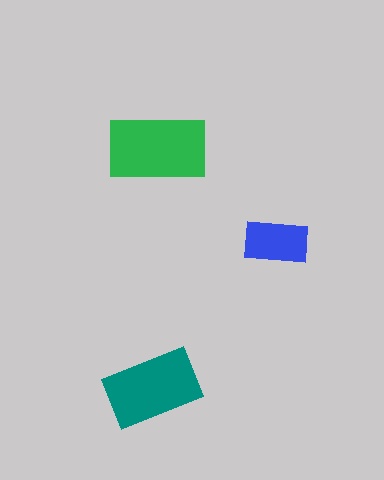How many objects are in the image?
There are 3 objects in the image.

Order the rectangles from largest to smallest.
the green one, the teal one, the blue one.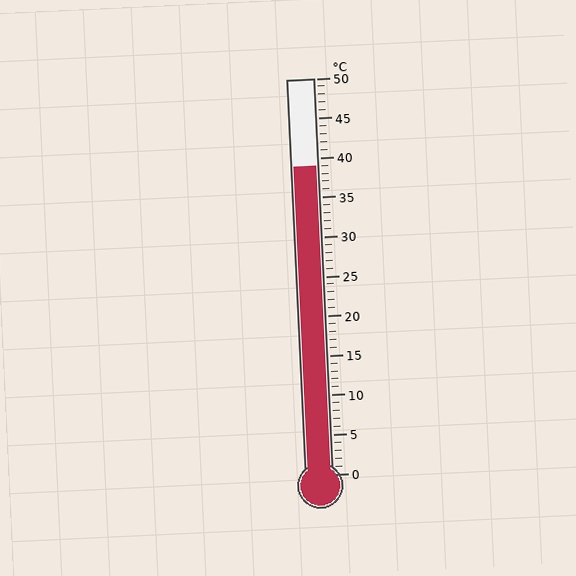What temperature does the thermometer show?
The thermometer shows approximately 39°C.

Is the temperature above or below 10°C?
The temperature is above 10°C.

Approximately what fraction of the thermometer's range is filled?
The thermometer is filled to approximately 80% of its range.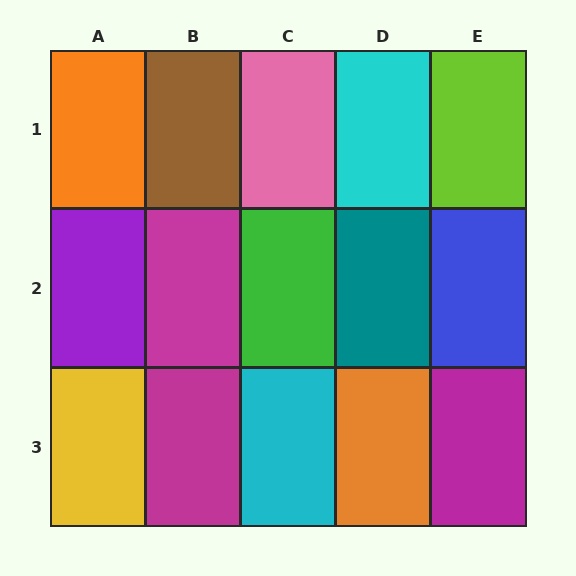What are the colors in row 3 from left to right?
Yellow, magenta, cyan, orange, magenta.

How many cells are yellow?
1 cell is yellow.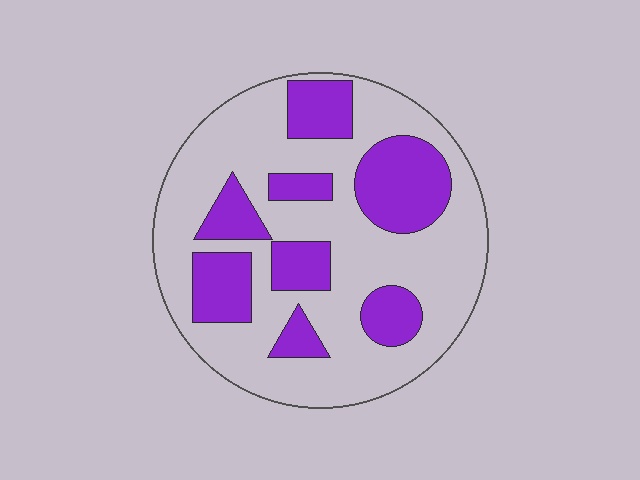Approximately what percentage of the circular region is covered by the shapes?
Approximately 30%.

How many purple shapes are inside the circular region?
8.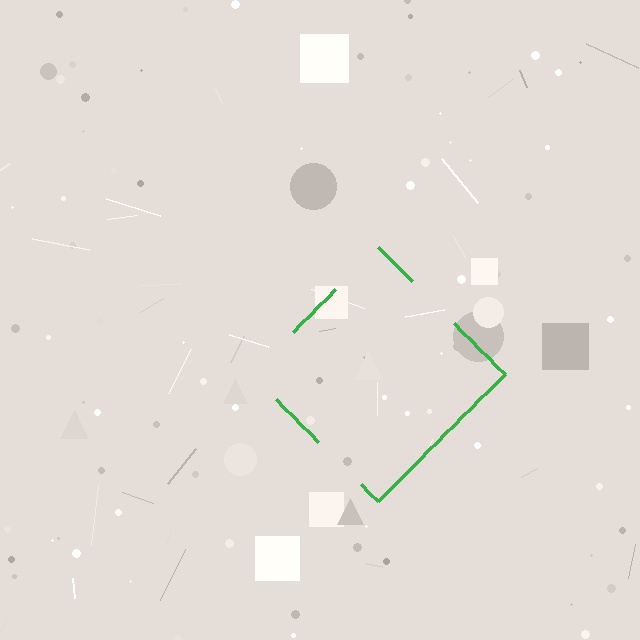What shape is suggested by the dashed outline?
The dashed outline suggests a diamond.